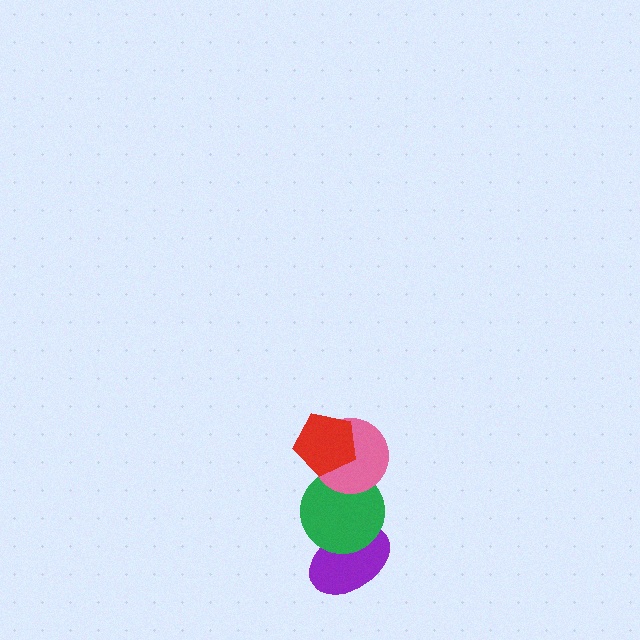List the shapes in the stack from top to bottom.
From top to bottom: the red pentagon, the pink circle, the green circle, the purple ellipse.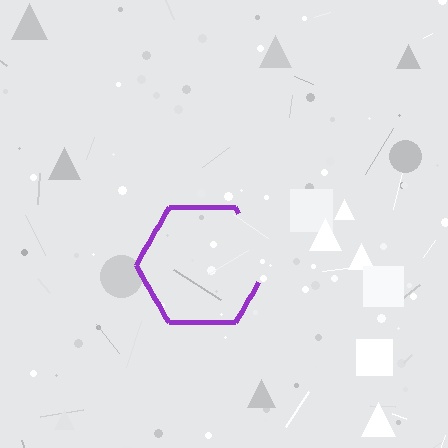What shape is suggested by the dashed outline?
The dashed outline suggests a hexagon.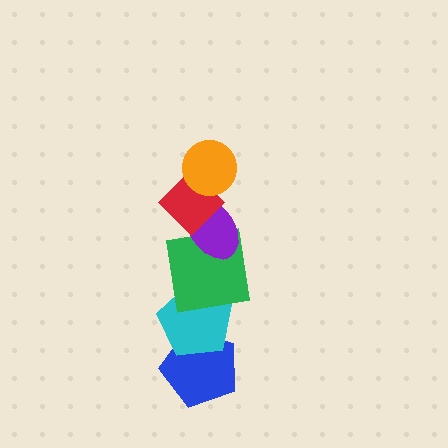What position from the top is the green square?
The green square is 4th from the top.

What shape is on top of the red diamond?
The orange circle is on top of the red diamond.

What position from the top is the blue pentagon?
The blue pentagon is 6th from the top.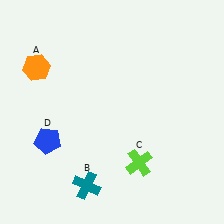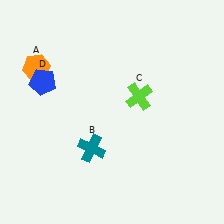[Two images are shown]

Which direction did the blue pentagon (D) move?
The blue pentagon (D) moved up.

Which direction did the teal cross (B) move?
The teal cross (B) moved up.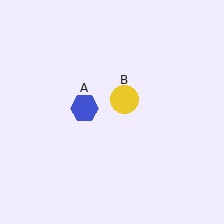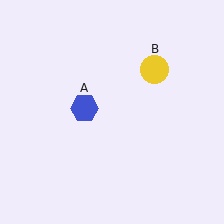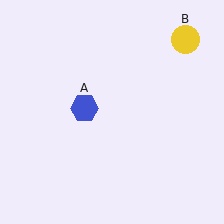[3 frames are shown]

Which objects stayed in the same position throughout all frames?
Blue hexagon (object A) remained stationary.